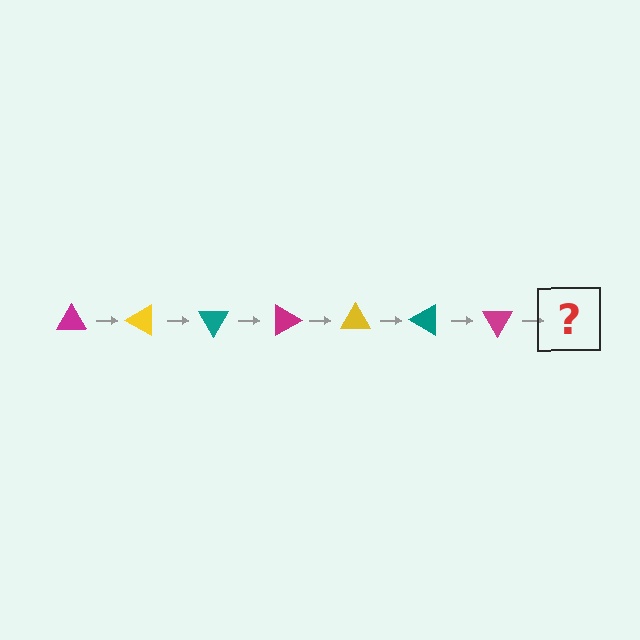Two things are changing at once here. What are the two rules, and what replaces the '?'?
The two rules are that it rotates 30 degrees each step and the color cycles through magenta, yellow, and teal. The '?' should be a yellow triangle, rotated 210 degrees from the start.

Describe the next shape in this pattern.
It should be a yellow triangle, rotated 210 degrees from the start.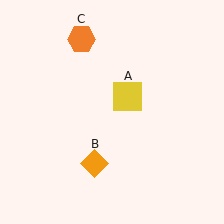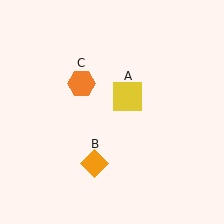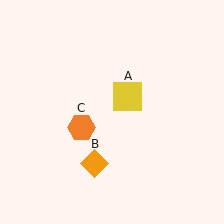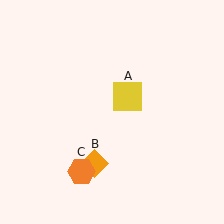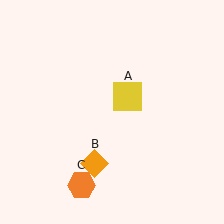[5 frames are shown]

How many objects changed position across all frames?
1 object changed position: orange hexagon (object C).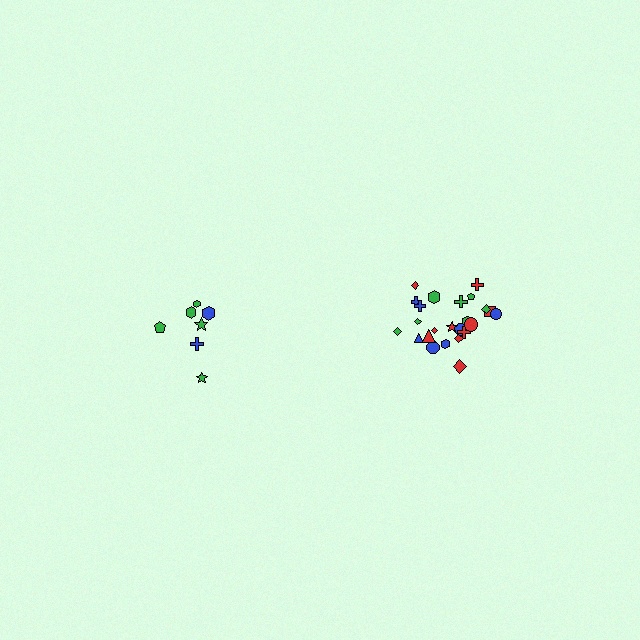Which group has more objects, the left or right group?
The right group.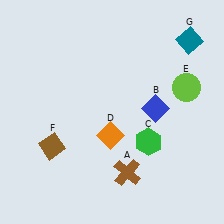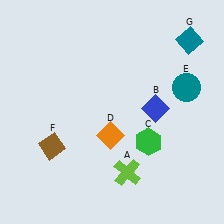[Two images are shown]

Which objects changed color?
A changed from brown to lime. E changed from lime to teal.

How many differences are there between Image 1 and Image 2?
There are 2 differences between the two images.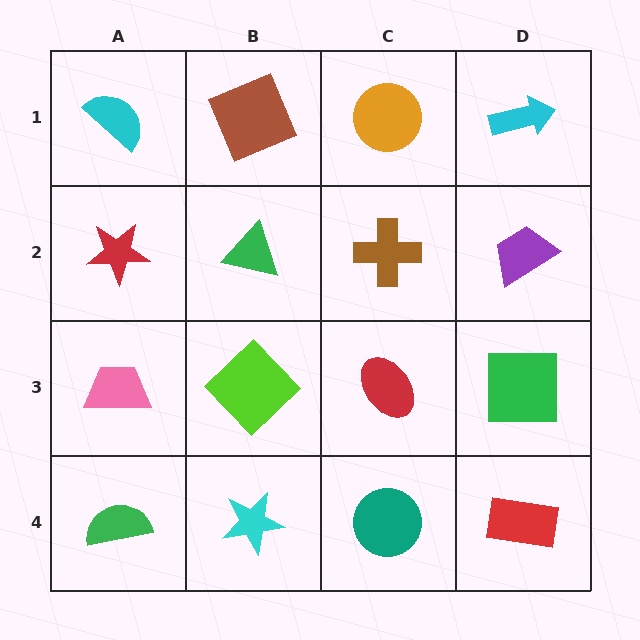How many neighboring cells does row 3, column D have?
3.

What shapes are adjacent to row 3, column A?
A red star (row 2, column A), a green semicircle (row 4, column A), a lime diamond (row 3, column B).